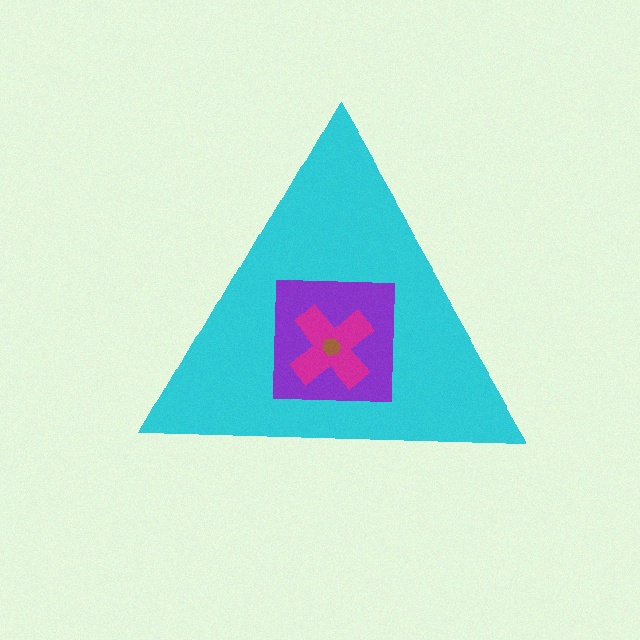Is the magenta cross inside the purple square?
Yes.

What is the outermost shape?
The cyan triangle.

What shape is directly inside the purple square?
The magenta cross.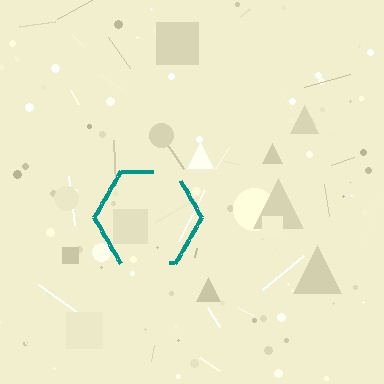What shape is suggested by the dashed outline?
The dashed outline suggests a hexagon.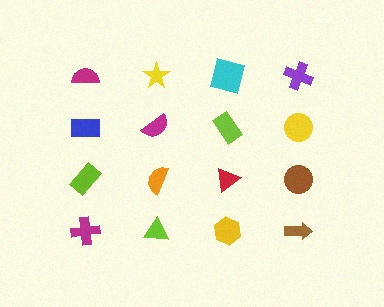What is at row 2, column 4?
A yellow circle.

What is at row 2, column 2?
A magenta semicircle.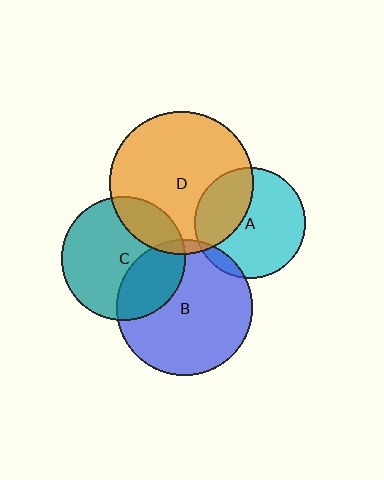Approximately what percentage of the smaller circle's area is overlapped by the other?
Approximately 5%.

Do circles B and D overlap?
Yes.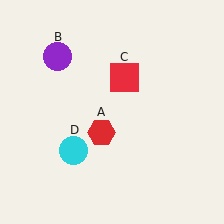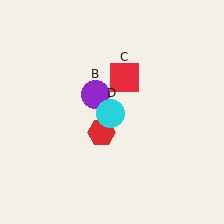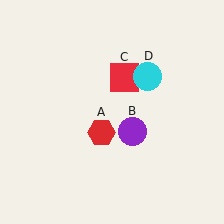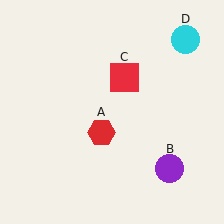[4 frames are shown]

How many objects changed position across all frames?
2 objects changed position: purple circle (object B), cyan circle (object D).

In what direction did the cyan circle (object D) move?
The cyan circle (object D) moved up and to the right.